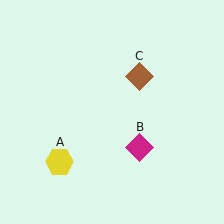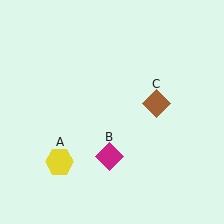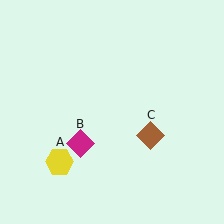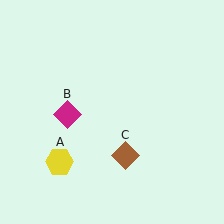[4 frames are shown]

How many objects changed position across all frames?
2 objects changed position: magenta diamond (object B), brown diamond (object C).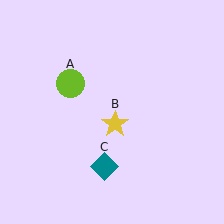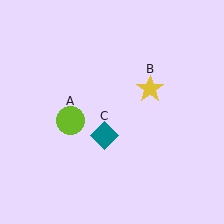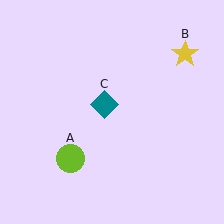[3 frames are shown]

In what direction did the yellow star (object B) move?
The yellow star (object B) moved up and to the right.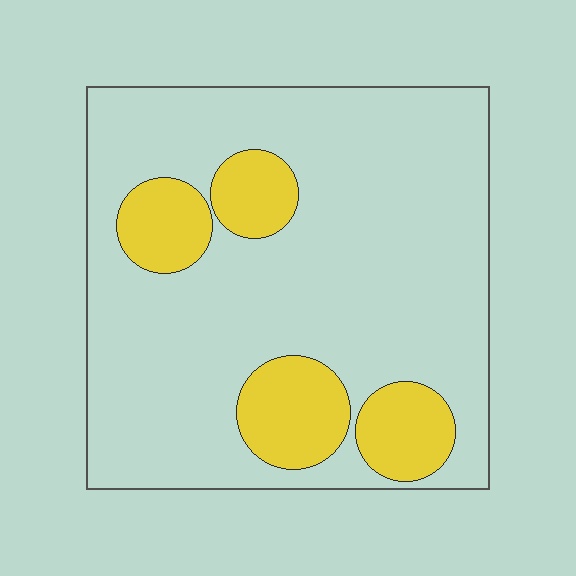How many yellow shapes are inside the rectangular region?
4.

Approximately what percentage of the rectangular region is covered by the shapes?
Approximately 20%.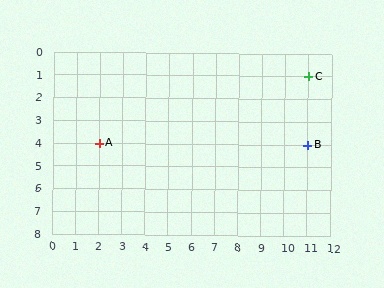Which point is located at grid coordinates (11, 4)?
Point B is at (11, 4).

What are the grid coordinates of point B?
Point B is at grid coordinates (11, 4).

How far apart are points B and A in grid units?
Points B and A are 9 columns apart.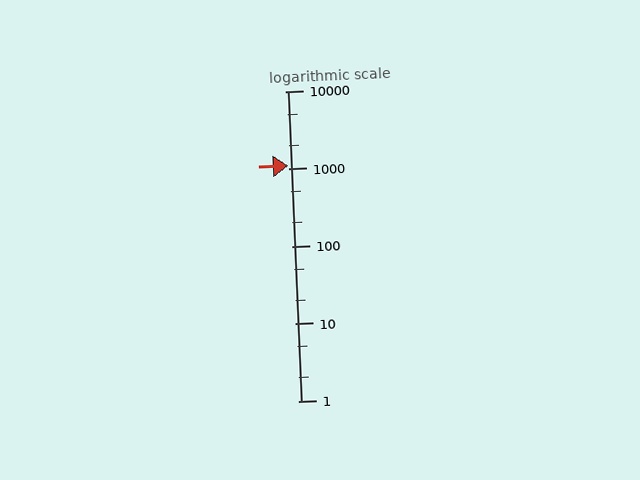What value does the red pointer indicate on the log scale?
The pointer indicates approximately 1100.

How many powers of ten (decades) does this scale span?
The scale spans 4 decades, from 1 to 10000.